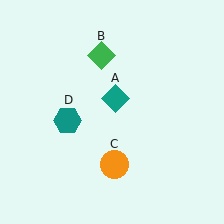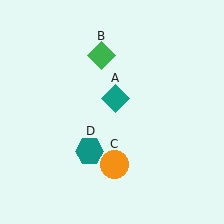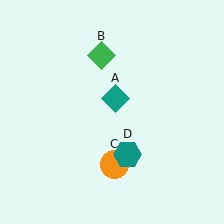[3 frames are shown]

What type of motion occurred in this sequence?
The teal hexagon (object D) rotated counterclockwise around the center of the scene.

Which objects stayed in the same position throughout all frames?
Teal diamond (object A) and green diamond (object B) and orange circle (object C) remained stationary.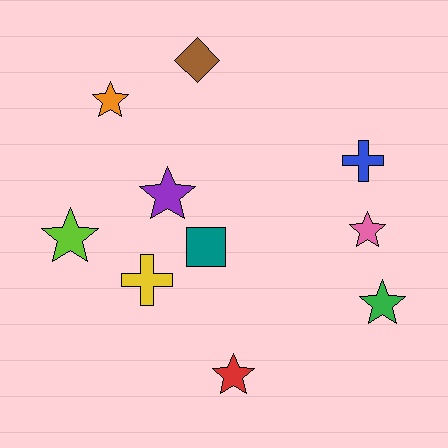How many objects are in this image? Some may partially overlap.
There are 10 objects.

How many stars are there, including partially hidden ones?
There are 6 stars.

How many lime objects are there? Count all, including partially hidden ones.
There is 1 lime object.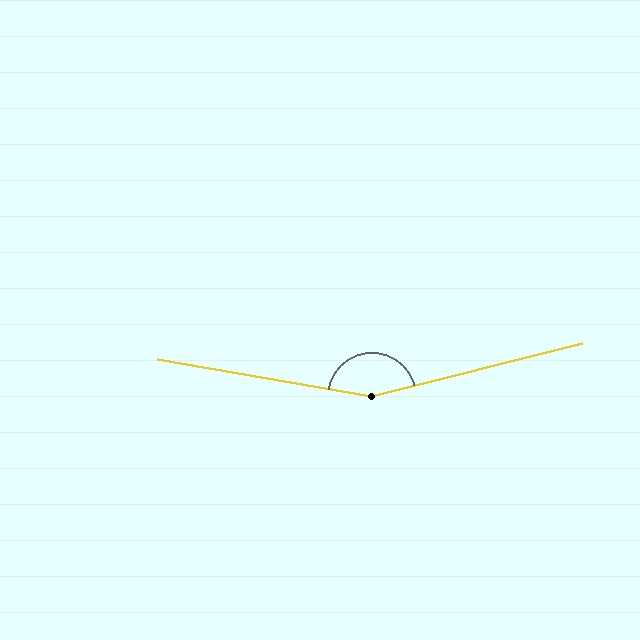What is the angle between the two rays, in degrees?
Approximately 156 degrees.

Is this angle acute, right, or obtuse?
It is obtuse.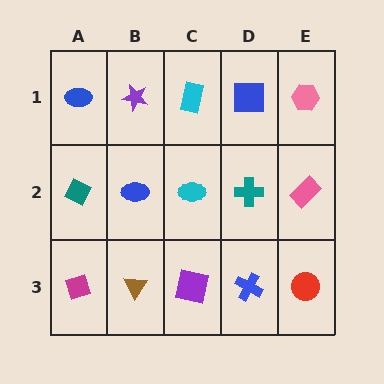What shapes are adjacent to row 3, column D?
A teal cross (row 2, column D), a purple square (row 3, column C), a red circle (row 3, column E).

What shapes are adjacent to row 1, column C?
A cyan ellipse (row 2, column C), a purple star (row 1, column B), a blue square (row 1, column D).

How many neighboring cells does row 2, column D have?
4.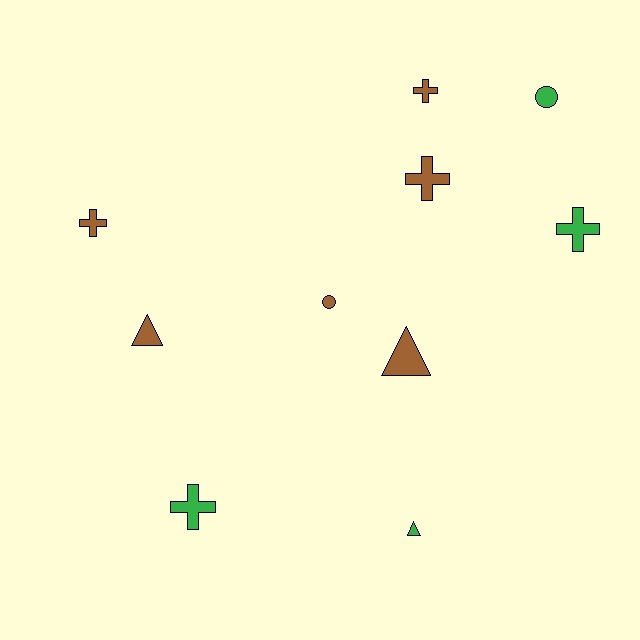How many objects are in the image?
There are 10 objects.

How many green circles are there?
There is 1 green circle.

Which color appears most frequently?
Brown, with 6 objects.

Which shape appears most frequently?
Cross, with 5 objects.